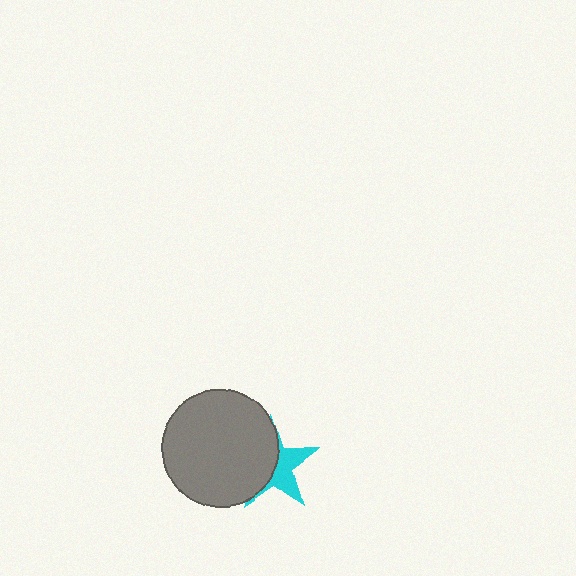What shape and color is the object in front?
The object in front is a gray circle.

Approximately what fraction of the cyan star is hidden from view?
Roughly 56% of the cyan star is hidden behind the gray circle.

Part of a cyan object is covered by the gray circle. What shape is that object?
It is a star.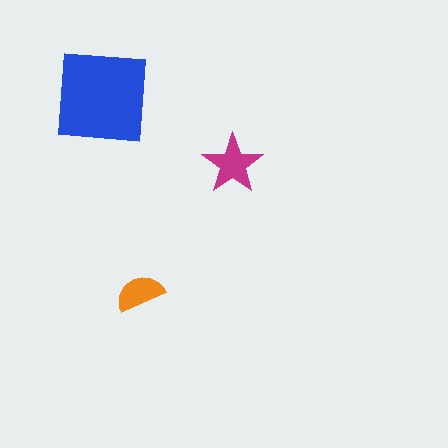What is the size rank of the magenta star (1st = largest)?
2nd.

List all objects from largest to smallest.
The blue square, the magenta star, the orange semicircle.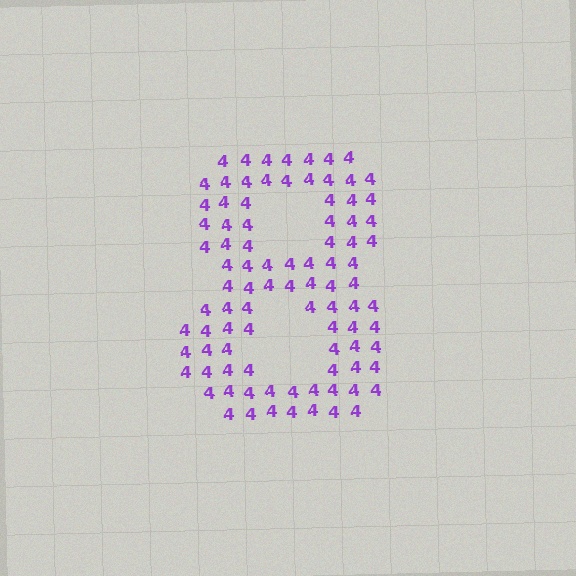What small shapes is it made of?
It is made of small digit 4's.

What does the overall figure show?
The overall figure shows the digit 8.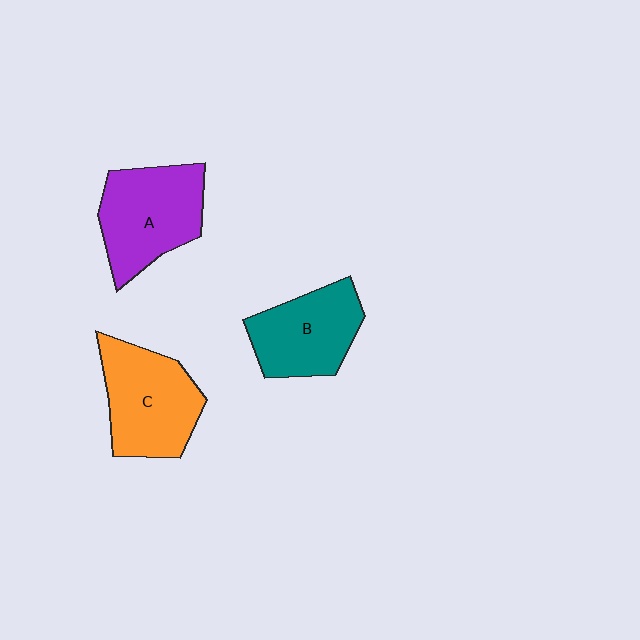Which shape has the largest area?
Shape C (orange).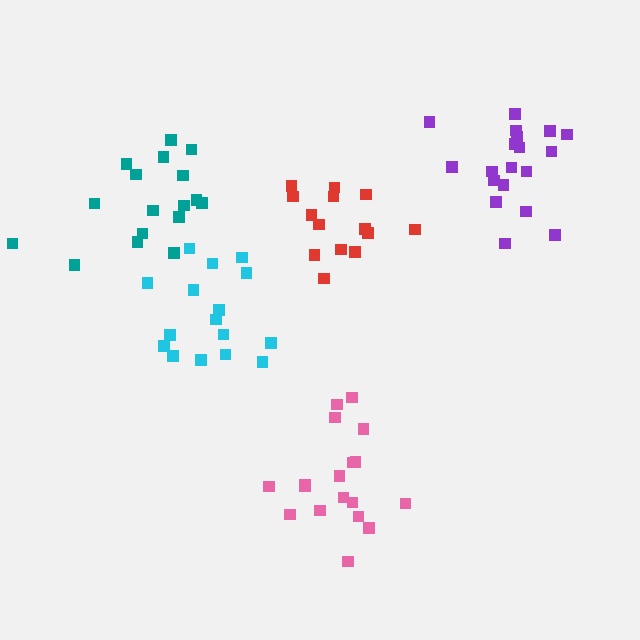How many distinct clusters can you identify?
There are 5 distinct clusters.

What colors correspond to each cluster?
The clusters are colored: teal, purple, pink, cyan, red.